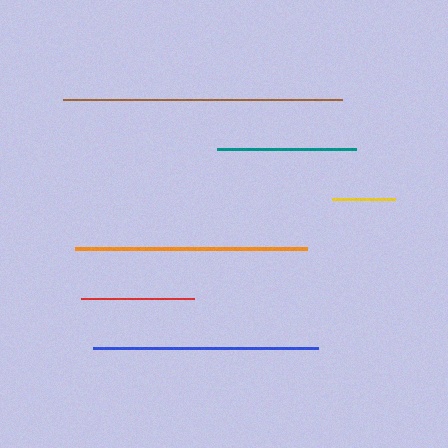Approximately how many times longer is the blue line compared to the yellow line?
The blue line is approximately 3.6 times the length of the yellow line.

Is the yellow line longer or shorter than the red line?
The red line is longer than the yellow line.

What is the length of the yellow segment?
The yellow segment is approximately 63 pixels long.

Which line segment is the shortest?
The yellow line is the shortest at approximately 63 pixels.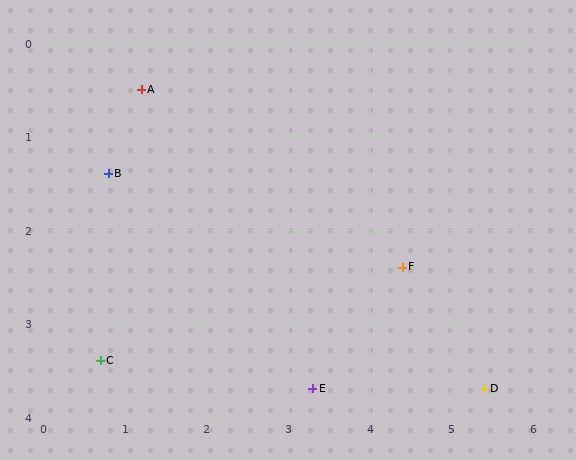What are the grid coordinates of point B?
Point B is at approximately (0.8, 1.4).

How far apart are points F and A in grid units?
Points F and A are about 3.7 grid units apart.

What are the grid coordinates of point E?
Point E is at approximately (3.3, 3.7).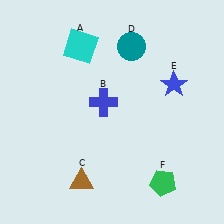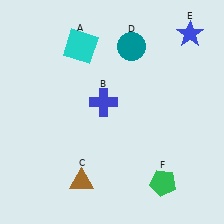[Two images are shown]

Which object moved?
The blue star (E) moved up.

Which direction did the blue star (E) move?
The blue star (E) moved up.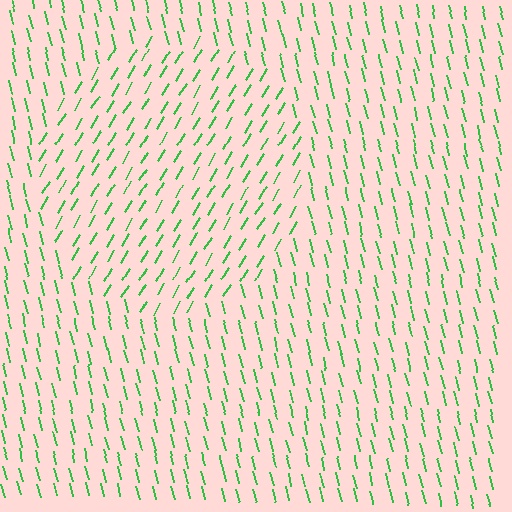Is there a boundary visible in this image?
Yes, there is a texture boundary formed by a change in line orientation.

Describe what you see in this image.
The image is filled with small green line segments. A circle region in the image has lines oriented differently from the surrounding lines, creating a visible texture boundary.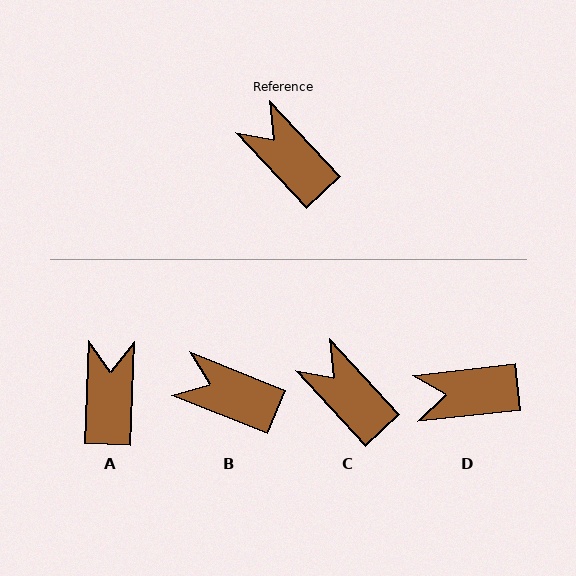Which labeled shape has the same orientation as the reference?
C.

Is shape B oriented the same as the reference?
No, it is off by about 25 degrees.